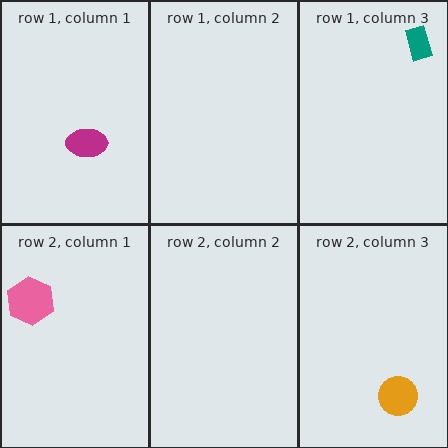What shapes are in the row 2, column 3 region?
The orange circle.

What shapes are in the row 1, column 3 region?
The teal rectangle.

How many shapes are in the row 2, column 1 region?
1.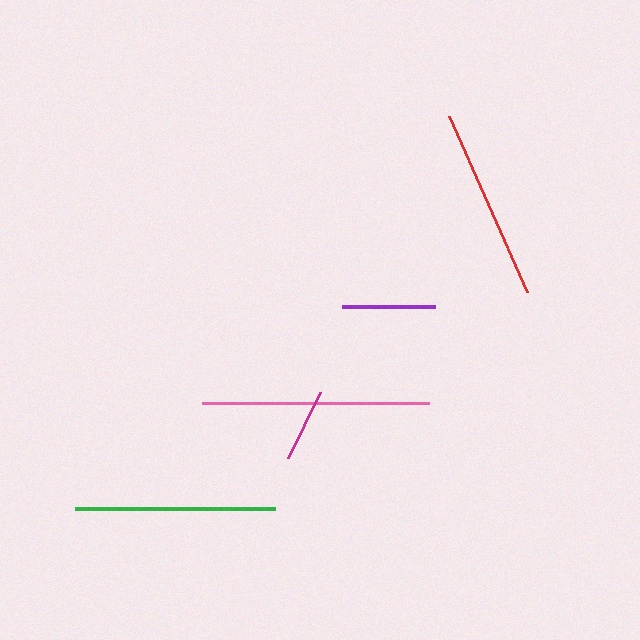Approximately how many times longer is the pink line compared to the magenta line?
The pink line is approximately 3.1 times the length of the magenta line.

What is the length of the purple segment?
The purple segment is approximately 94 pixels long.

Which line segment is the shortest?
The magenta line is the shortest at approximately 73 pixels.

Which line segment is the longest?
The pink line is the longest at approximately 227 pixels.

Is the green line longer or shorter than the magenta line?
The green line is longer than the magenta line.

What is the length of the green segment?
The green segment is approximately 199 pixels long.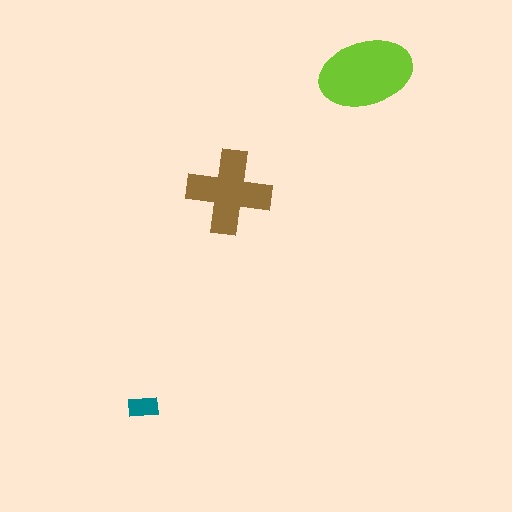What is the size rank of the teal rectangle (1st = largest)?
3rd.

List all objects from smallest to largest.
The teal rectangle, the brown cross, the lime ellipse.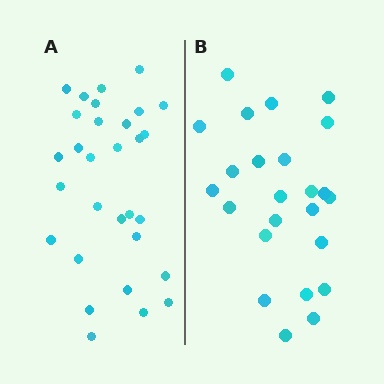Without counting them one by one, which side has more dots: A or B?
Region A (the left region) has more dots.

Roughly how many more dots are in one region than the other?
Region A has about 6 more dots than region B.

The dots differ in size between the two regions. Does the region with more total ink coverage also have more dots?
No. Region B has more total ink coverage because its dots are larger, but region A actually contains more individual dots. Total area can be misleading — the number of items is what matters here.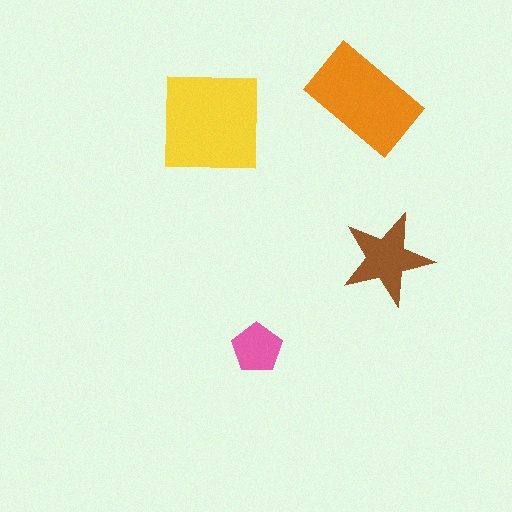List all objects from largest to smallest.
The yellow square, the orange rectangle, the brown star, the pink pentagon.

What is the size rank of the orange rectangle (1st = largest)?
2nd.